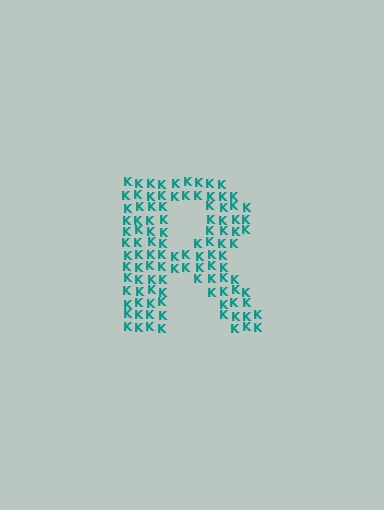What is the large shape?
The large shape is the letter R.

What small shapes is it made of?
It is made of small letter K's.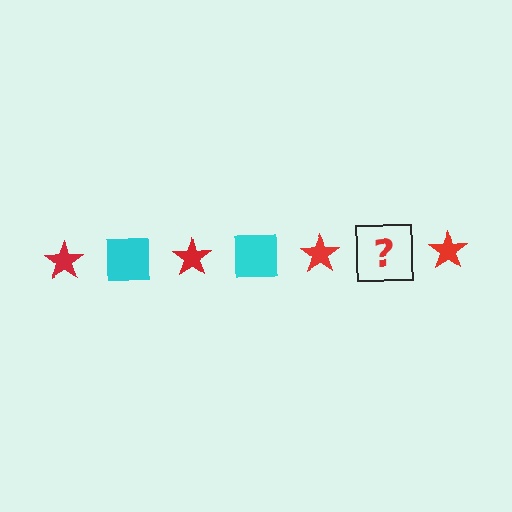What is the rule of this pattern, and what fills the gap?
The rule is that the pattern alternates between red star and cyan square. The gap should be filled with a cyan square.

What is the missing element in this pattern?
The missing element is a cyan square.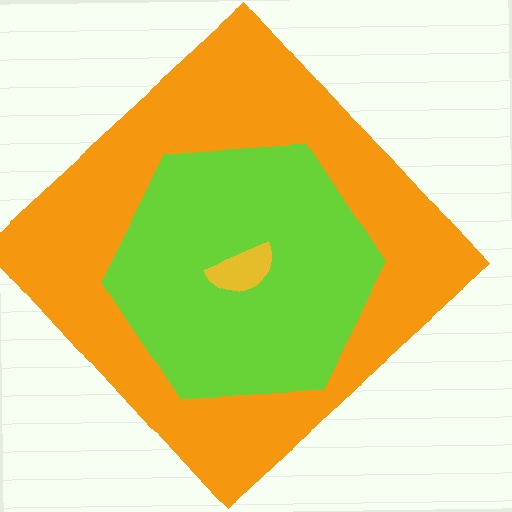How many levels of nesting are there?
3.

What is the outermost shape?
The orange diamond.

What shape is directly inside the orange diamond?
The lime hexagon.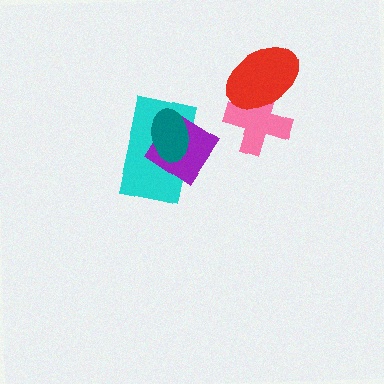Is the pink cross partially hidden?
Yes, it is partially covered by another shape.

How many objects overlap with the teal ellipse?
2 objects overlap with the teal ellipse.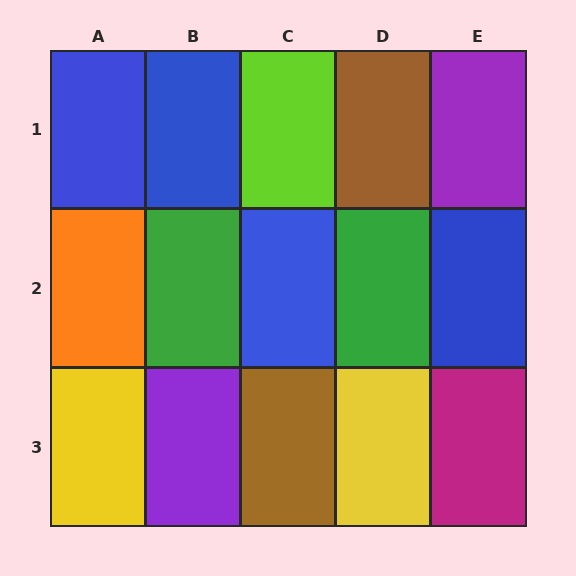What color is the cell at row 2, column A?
Orange.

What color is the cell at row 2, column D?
Green.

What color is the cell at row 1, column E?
Purple.